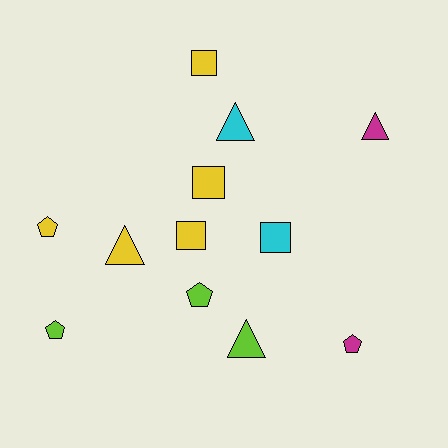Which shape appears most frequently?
Square, with 4 objects.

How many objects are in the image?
There are 12 objects.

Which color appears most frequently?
Yellow, with 5 objects.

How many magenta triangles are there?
There is 1 magenta triangle.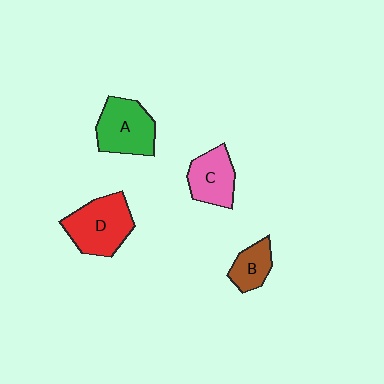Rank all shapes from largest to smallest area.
From largest to smallest: D (red), A (green), C (pink), B (brown).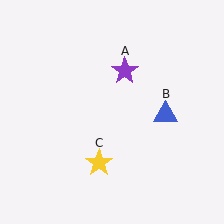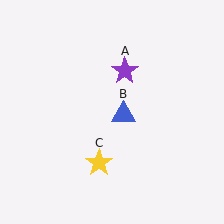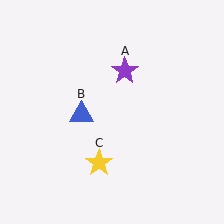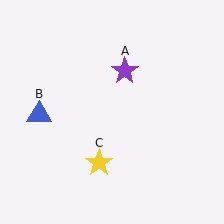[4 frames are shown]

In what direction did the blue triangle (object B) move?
The blue triangle (object B) moved left.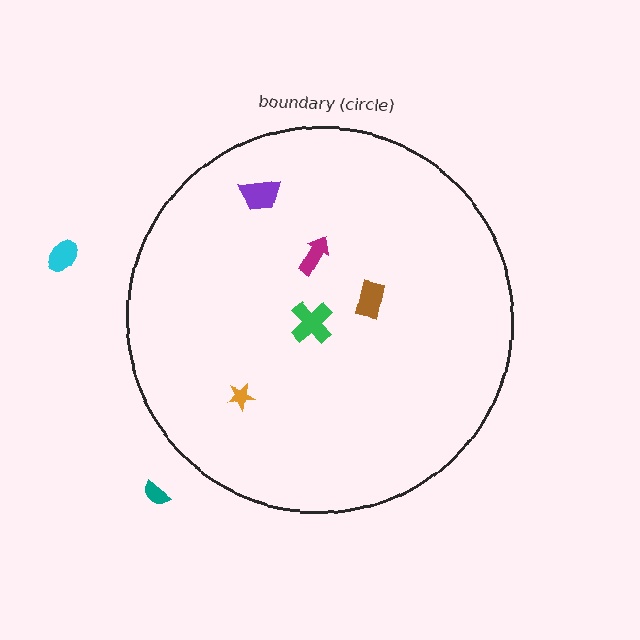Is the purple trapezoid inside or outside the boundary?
Inside.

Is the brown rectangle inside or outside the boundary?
Inside.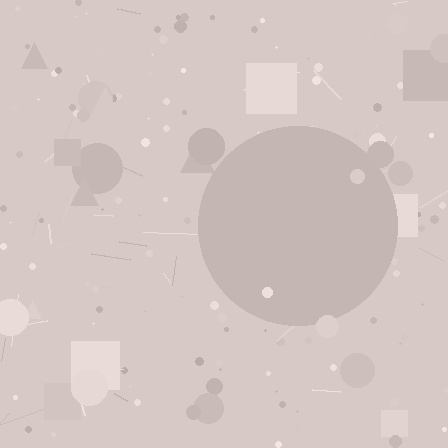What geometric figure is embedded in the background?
A circle is embedded in the background.